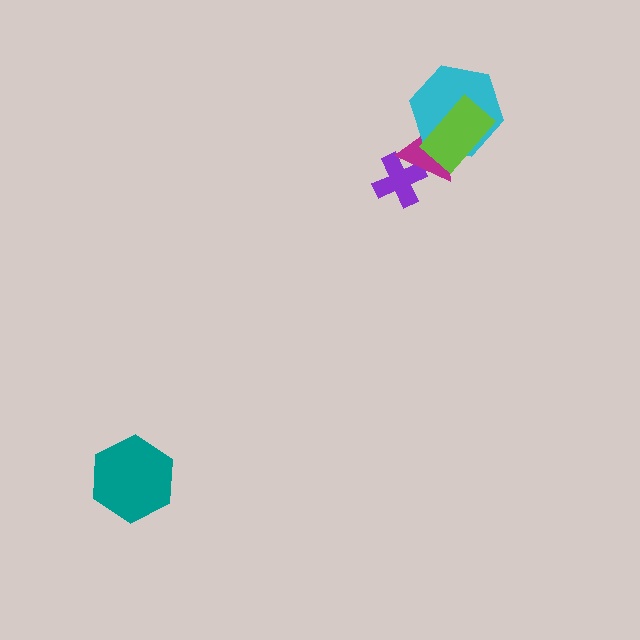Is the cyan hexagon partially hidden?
Yes, it is partially covered by another shape.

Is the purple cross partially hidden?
Yes, it is partially covered by another shape.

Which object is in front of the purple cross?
The magenta triangle is in front of the purple cross.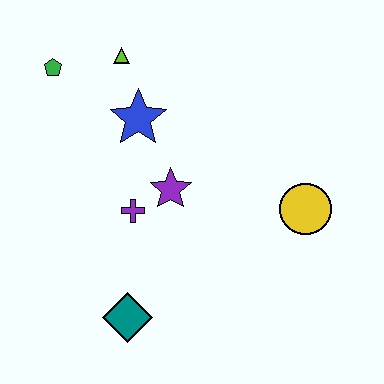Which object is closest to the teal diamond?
The purple cross is closest to the teal diamond.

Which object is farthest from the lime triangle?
The teal diamond is farthest from the lime triangle.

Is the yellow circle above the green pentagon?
No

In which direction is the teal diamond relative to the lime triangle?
The teal diamond is below the lime triangle.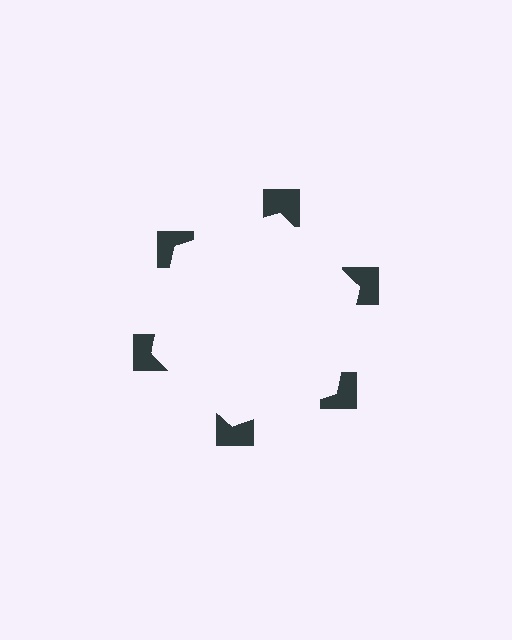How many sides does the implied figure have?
6 sides.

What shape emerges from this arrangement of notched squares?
An illusory hexagon — its edges are inferred from the aligned wedge cuts in the notched squares, not physically drawn.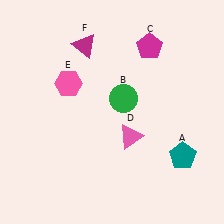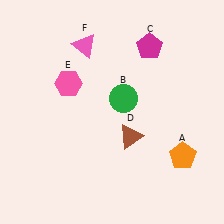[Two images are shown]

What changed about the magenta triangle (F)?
In Image 1, F is magenta. In Image 2, it changed to pink.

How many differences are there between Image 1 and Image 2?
There are 3 differences between the two images.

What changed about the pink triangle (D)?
In Image 1, D is pink. In Image 2, it changed to brown.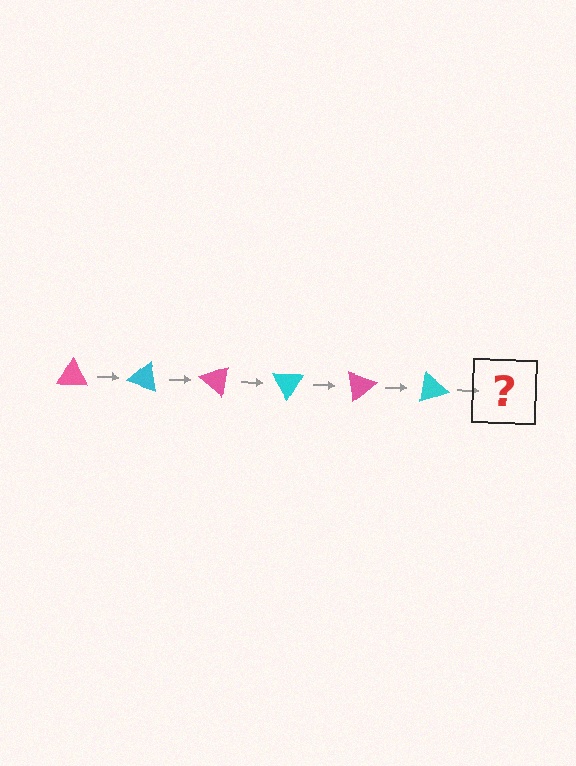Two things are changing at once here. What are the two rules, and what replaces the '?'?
The two rules are that it rotates 20 degrees each step and the color cycles through pink and cyan. The '?' should be a pink triangle, rotated 120 degrees from the start.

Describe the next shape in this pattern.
It should be a pink triangle, rotated 120 degrees from the start.